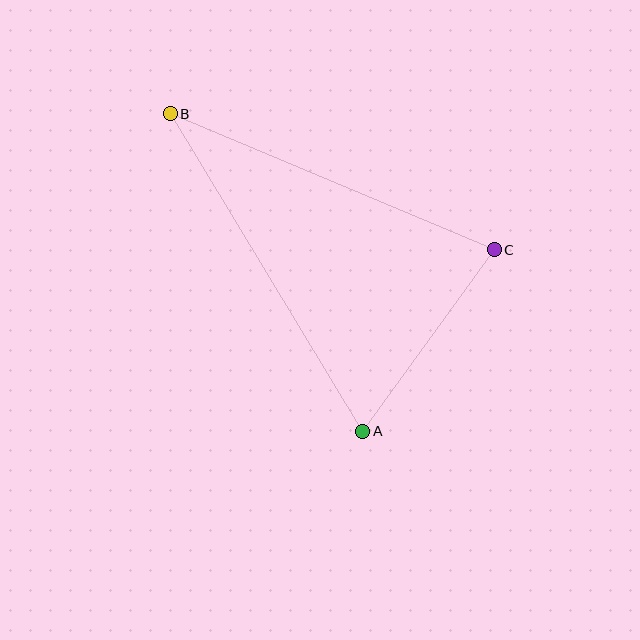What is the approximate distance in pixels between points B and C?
The distance between B and C is approximately 351 pixels.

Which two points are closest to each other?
Points A and C are closest to each other.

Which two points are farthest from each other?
Points A and B are farthest from each other.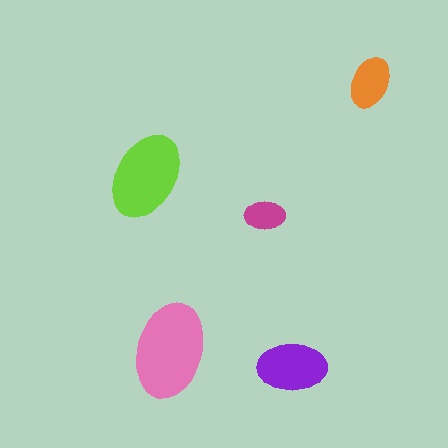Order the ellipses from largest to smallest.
the pink one, the lime one, the purple one, the orange one, the magenta one.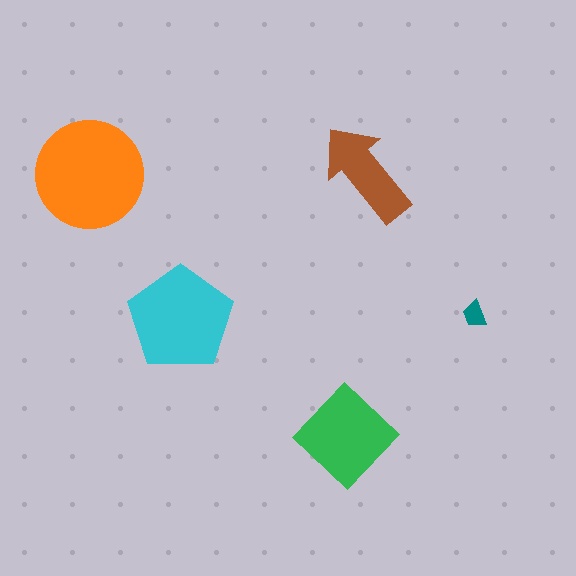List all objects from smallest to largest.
The teal trapezoid, the brown arrow, the green diamond, the cyan pentagon, the orange circle.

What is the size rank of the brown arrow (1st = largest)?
4th.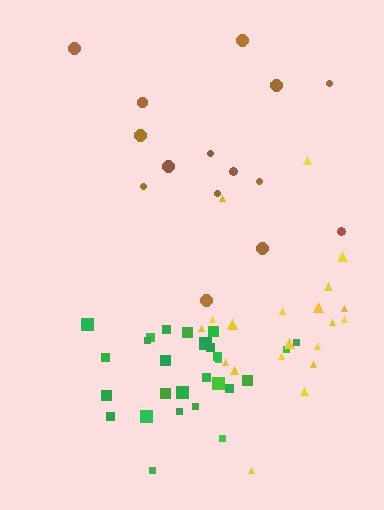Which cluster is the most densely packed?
Green.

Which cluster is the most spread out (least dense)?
Brown.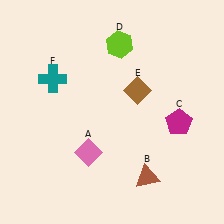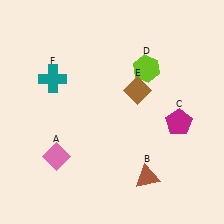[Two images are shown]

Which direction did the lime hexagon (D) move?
The lime hexagon (D) moved right.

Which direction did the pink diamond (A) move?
The pink diamond (A) moved left.